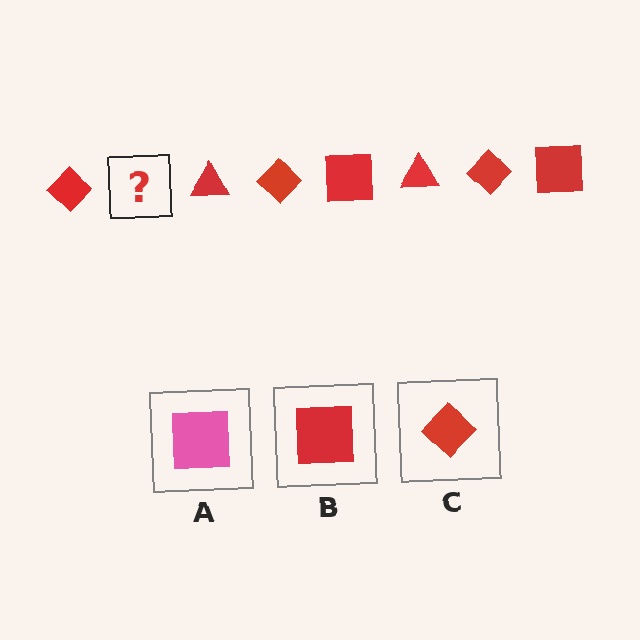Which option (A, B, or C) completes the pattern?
B.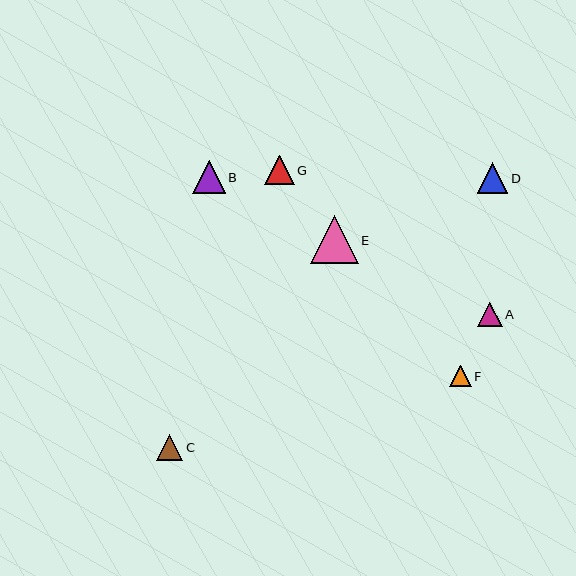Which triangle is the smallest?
Triangle F is the smallest with a size of approximately 21 pixels.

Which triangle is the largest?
Triangle E is the largest with a size of approximately 48 pixels.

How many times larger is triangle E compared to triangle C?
Triangle E is approximately 1.9 times the size of triangle C.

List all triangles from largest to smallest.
From largest to smallest: E, B, D, G, C, A, F.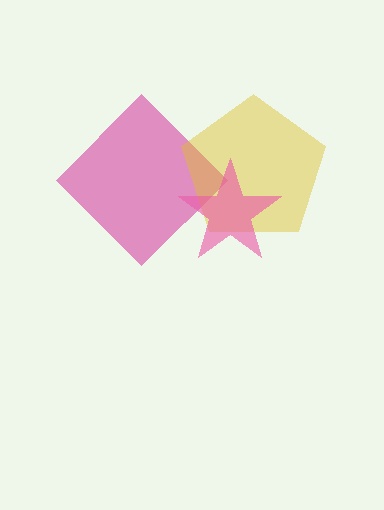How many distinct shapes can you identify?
There are 3 distinct shapes: a magenta diamond, a yellow pentagon, a pink star.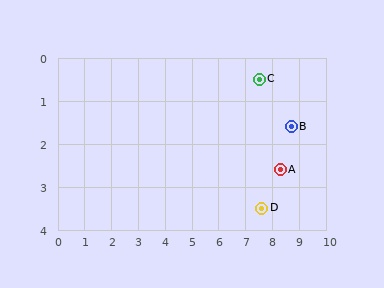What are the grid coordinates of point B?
Point B is at approximately (8.7, 1.6).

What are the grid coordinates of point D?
Point D is at approximately (7.6, 3.5).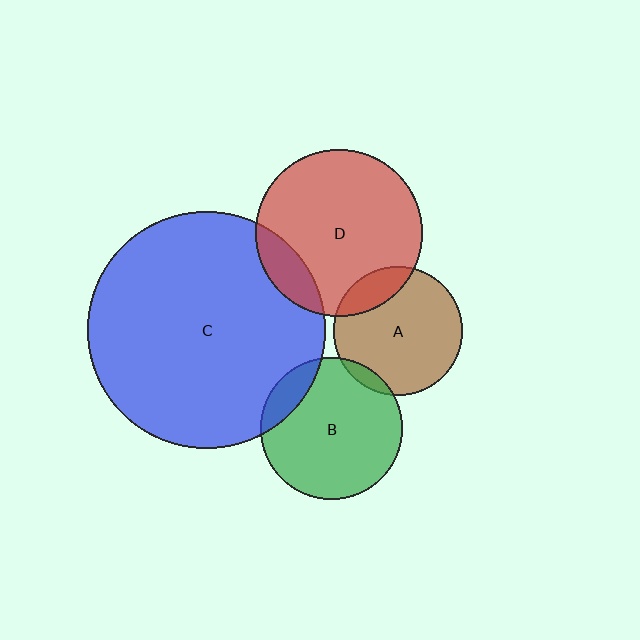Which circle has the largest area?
Circle C (blue).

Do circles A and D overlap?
Yes.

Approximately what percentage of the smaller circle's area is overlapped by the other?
Approximately 15%.